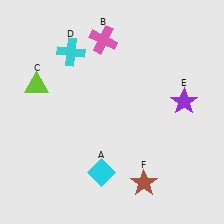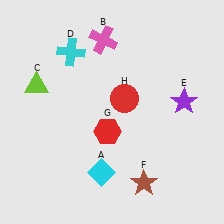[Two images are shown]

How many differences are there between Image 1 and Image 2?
There are 2 differences between the two images.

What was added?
A red hexagon (G), a red circle (H) were added in Image 2.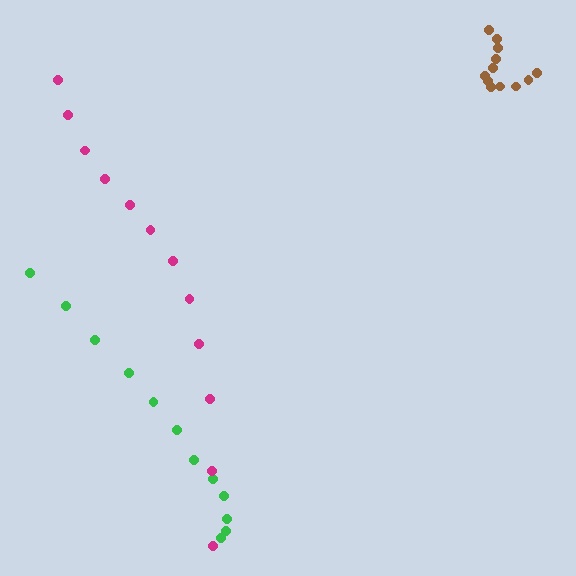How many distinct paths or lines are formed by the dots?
There are 3 distinct paths.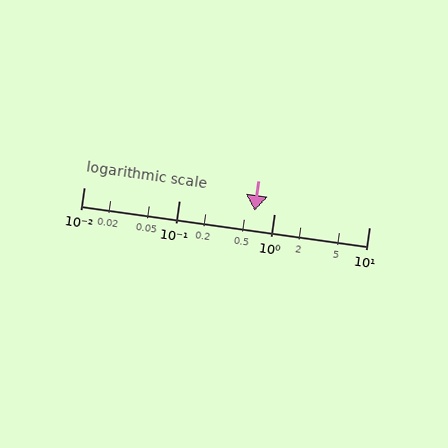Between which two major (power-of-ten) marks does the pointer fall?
The pointer is between 0.1 and 1.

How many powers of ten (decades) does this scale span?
The scale spans 3 decades, from 0.01 to 10.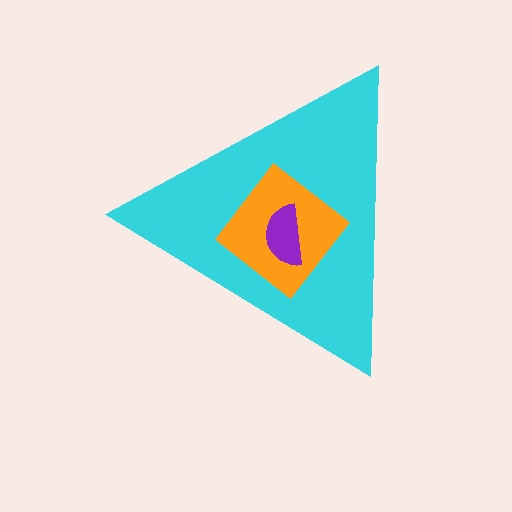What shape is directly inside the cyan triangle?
The orange diamond.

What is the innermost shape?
The purple semicircle.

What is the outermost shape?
The cyan triangle.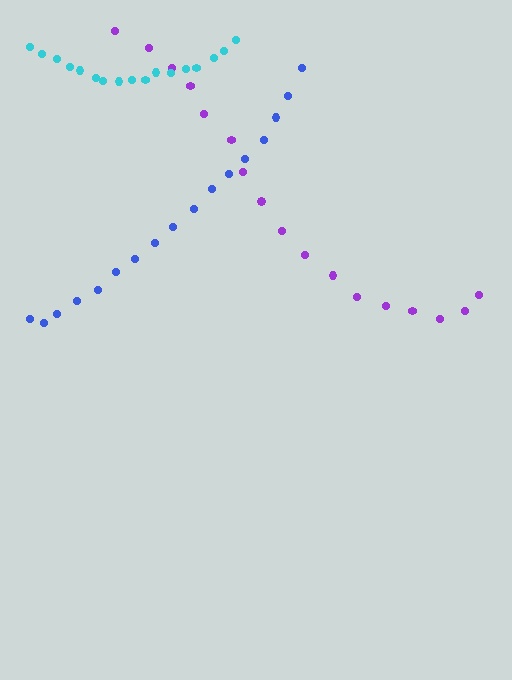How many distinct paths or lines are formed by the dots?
There are 3 distinct paths.